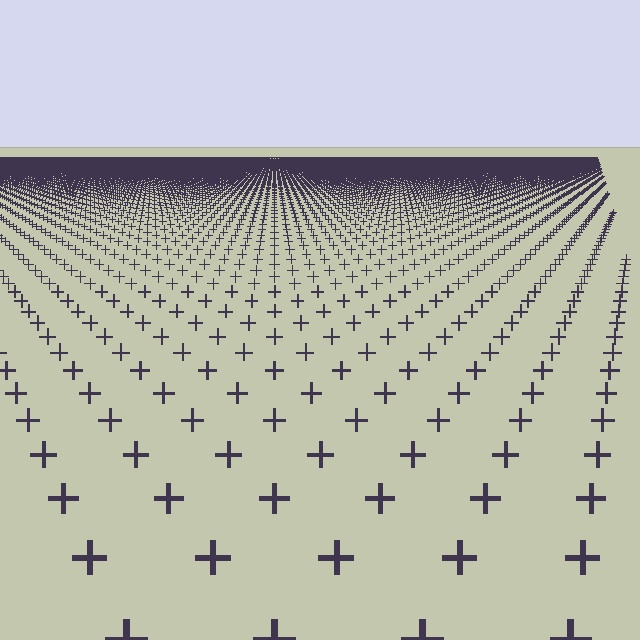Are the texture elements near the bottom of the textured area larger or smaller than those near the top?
Larger. Near the bottom, elements are closer to the viewer and appear at a bigger on-screen size.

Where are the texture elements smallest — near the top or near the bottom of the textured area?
Near the top.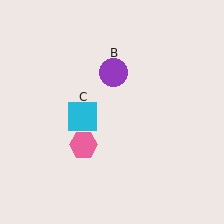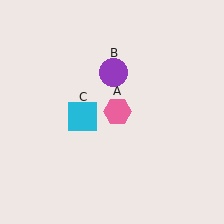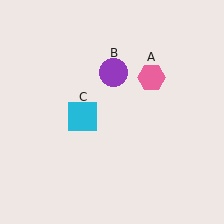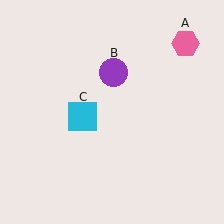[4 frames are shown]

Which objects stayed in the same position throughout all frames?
Purple circle (object B) and cyan square (object C) remained stationary.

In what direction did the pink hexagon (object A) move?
The pink hexagon (object A) moved up and to the right.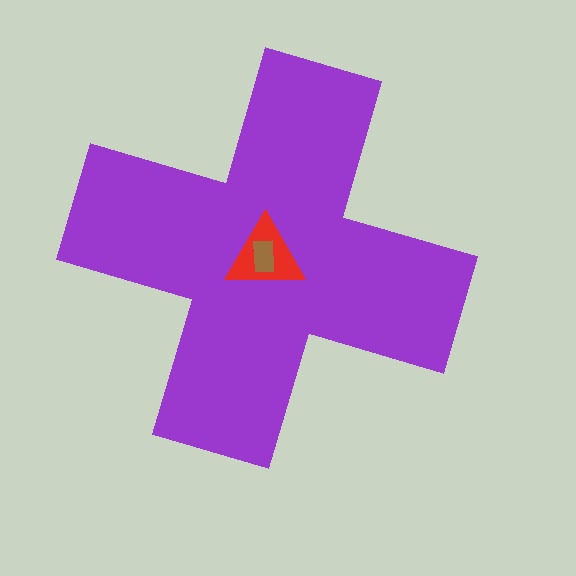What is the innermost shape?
The brown rectangle.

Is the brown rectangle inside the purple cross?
Yes.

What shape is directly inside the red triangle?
The brown rectangle.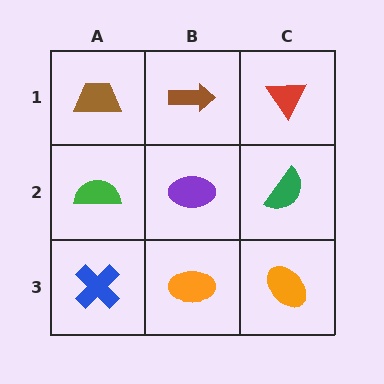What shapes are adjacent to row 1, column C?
A green semicircle (row 2, column C), a brown arrow (row 1, column B).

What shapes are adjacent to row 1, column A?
A green semicircle (row 2, column A), a brown arrow (row 1, column B).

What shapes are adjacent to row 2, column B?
A brown arrow (row 1, column B), an orange ellipse (row 3, column B), a green semicircle (row 2, column A), a green semicircle (row 2, column C).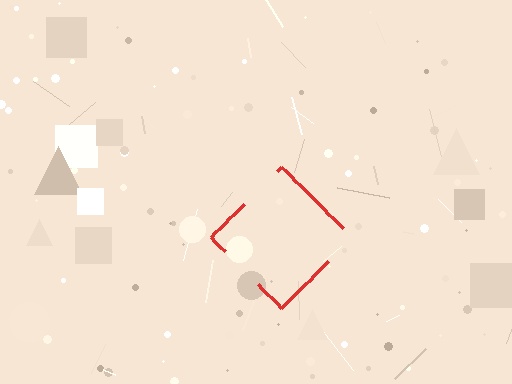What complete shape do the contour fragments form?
The contour fragments form a diamond.